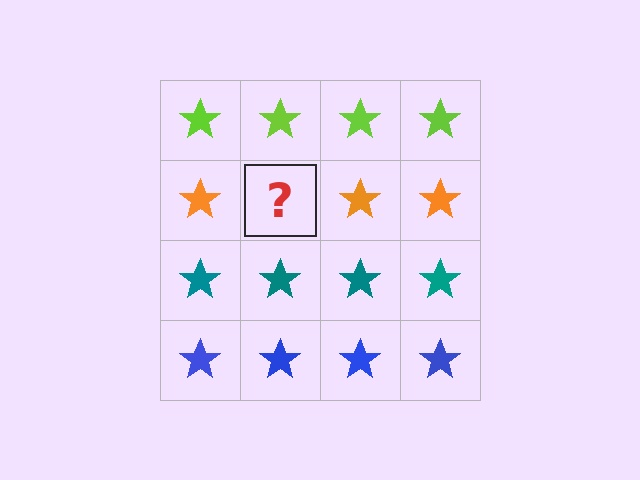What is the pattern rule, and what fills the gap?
The rule is that each row has a consistent color. The gap should be filled with an orange star.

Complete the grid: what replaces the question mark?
The question mark should be replaced with an orange star.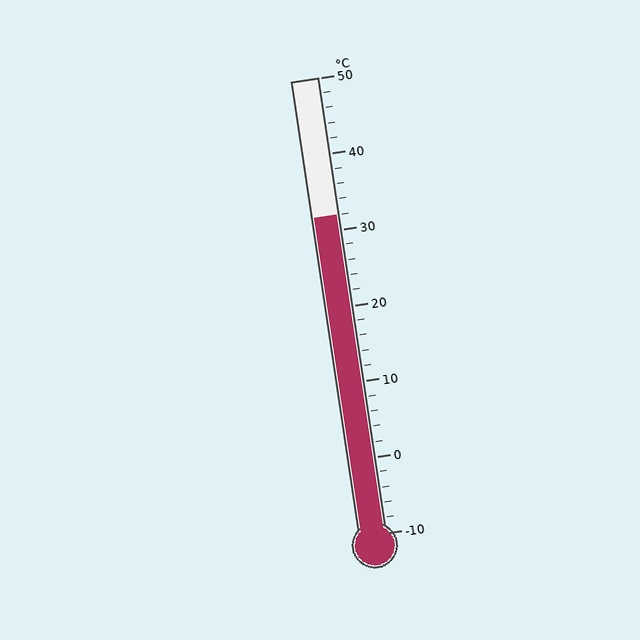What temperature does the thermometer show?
The thermometer shows approximately 32°C.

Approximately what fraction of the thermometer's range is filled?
The thermometer is filled to approximately 70% of its range.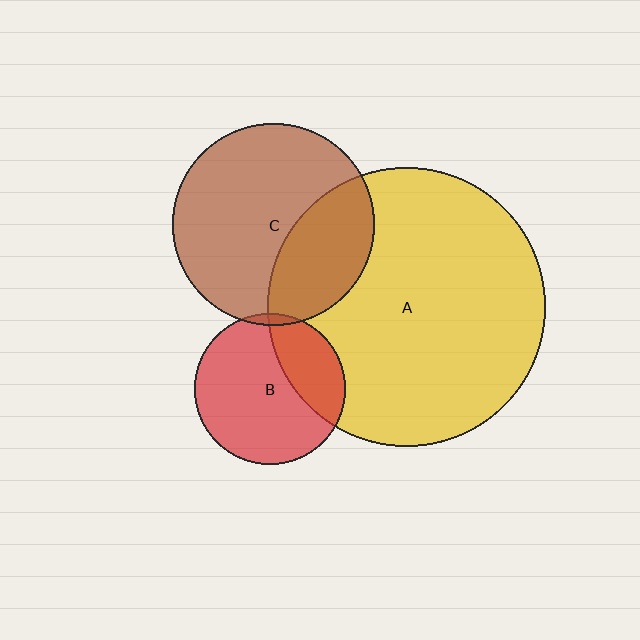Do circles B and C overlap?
Yes.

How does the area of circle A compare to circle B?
Approximately 3.4 times.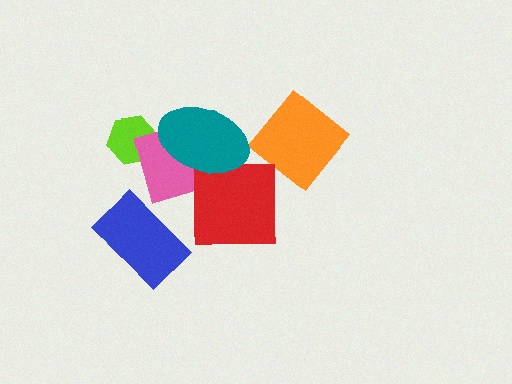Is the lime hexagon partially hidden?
Yes, it is partially covered by another shape.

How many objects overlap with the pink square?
2 objects overlap with the pink square.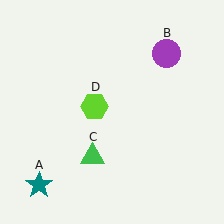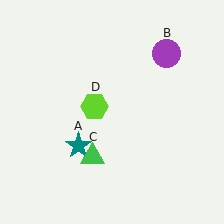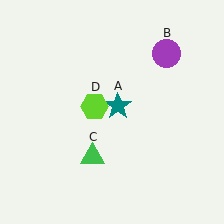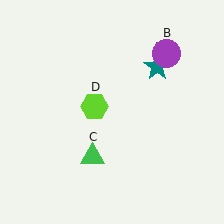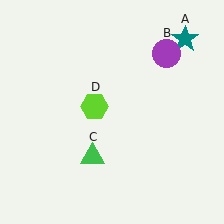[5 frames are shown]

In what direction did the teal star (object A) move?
The teal star (object A) moved up and to the right.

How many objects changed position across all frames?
1 object changed position: teal star (object A).